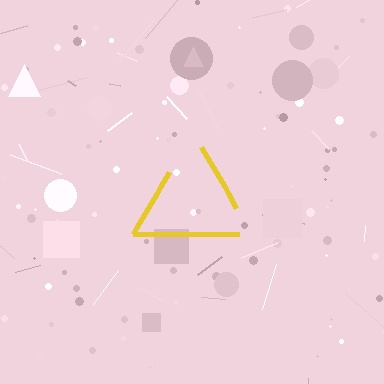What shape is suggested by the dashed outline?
The dashed outline suggests a triangle.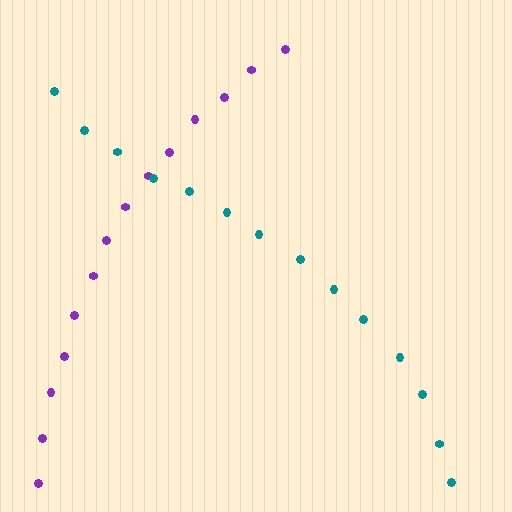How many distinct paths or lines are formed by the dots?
There are 2 distinct paths.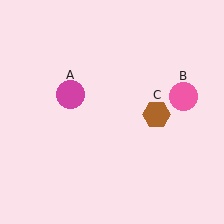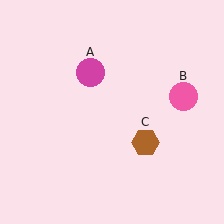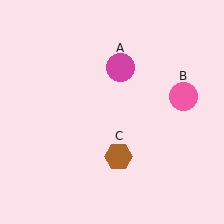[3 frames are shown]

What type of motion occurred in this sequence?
The magenta circle (object A), brown hexagon (object C) rotated clockwise around the center of the scene.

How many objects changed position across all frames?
2 objects changed position: magenta circle (object A), brown hexagon (object C).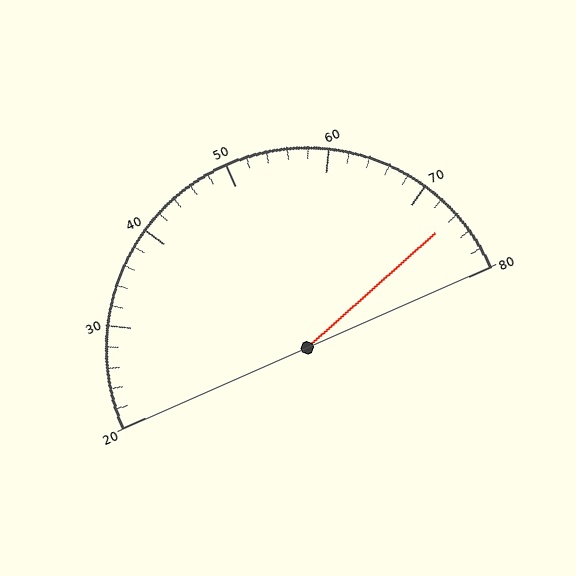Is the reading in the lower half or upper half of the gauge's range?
The reading is in the upper half of the range (20 to 80).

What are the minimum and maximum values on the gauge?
The gauge ranges from 20 to 80.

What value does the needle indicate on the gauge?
The needle indicates approximately 74.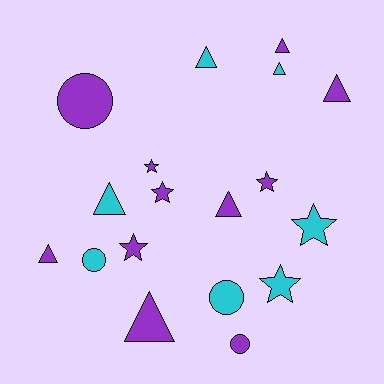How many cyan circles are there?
There are 2 cyan circles.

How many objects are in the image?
There are 18 objects.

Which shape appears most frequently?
Triangle, with 8 objects.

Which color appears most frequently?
Purple, with 11 objects.